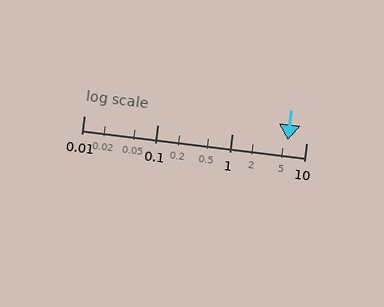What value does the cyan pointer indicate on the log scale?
The pointer indicates approximately 5.7.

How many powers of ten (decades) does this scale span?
The scale spans 3 decades, from 0.01 to 10.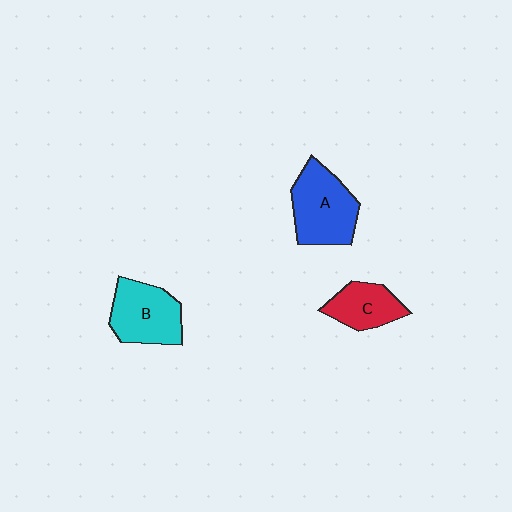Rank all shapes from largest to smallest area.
From largest to smallest: A (blue), B (cyan), C (red).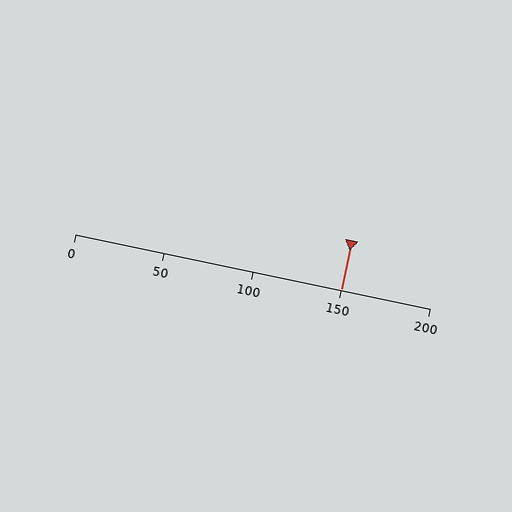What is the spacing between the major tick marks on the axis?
The major ticks are spaced 50 apart.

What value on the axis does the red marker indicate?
The marker indicates approximately 150.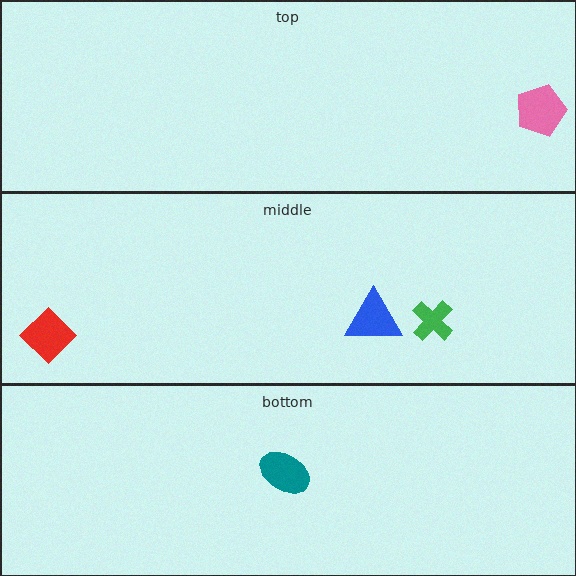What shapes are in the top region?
The pink pentagon.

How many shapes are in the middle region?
3.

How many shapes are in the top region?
1.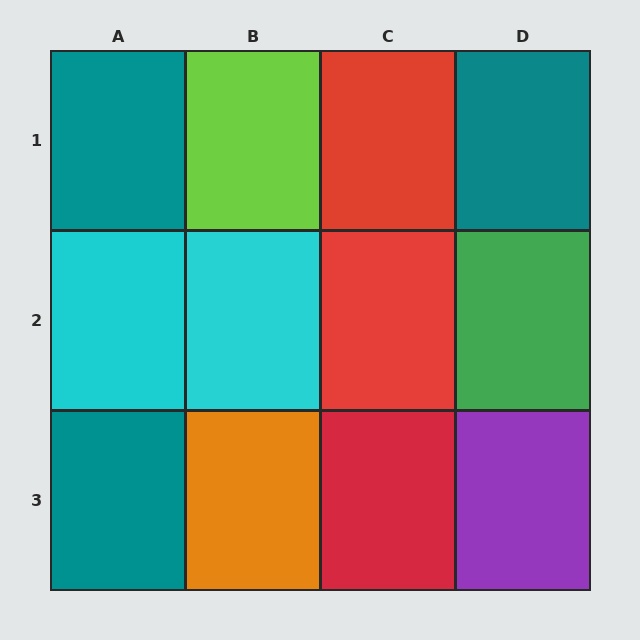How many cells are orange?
1 cell is orange.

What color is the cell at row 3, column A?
Teal.